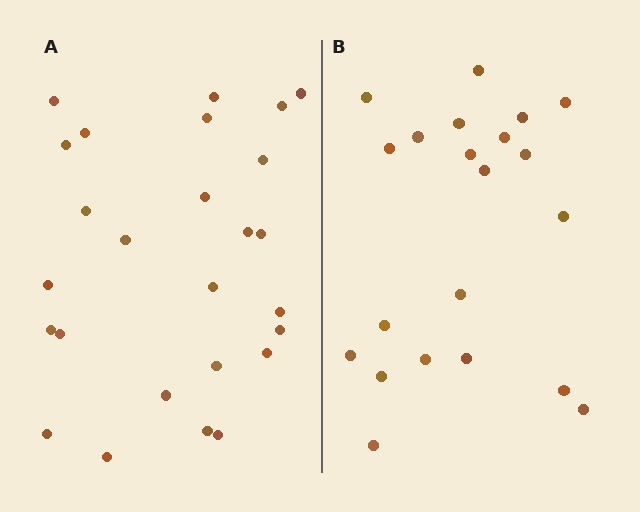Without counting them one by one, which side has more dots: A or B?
Region A (the left region) has more dots.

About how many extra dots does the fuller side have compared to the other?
Region A has about 5 more dots than region B.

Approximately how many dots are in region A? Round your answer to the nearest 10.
About 30 dots. (The exact count is 26, which rounds to 30.)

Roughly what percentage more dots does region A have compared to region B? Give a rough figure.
About 25% more.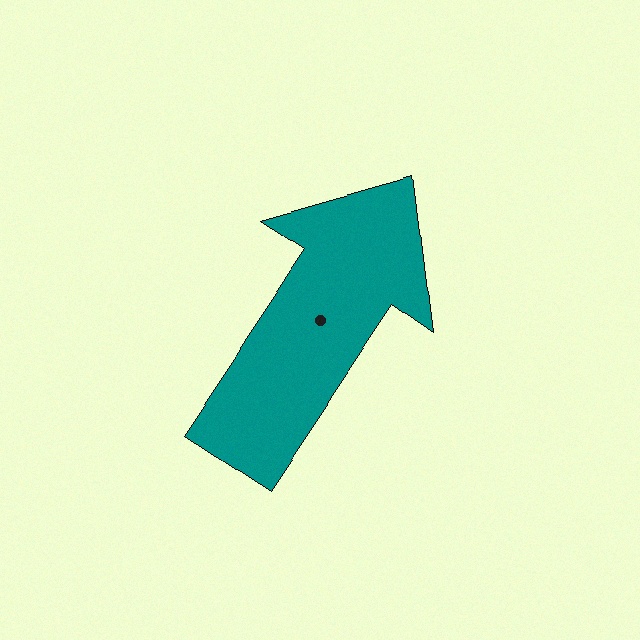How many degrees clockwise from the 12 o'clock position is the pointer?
Approximately 34 degrees.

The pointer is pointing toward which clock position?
Roughly 1 o'clock.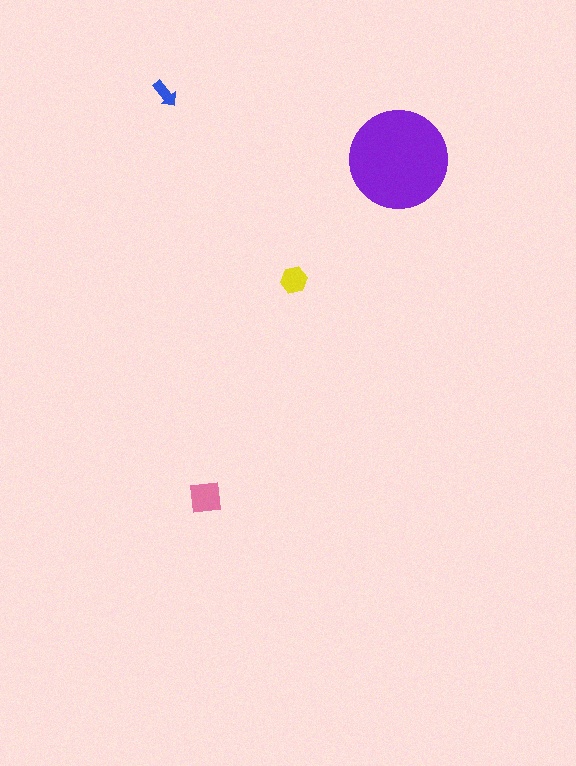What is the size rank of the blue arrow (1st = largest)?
4th.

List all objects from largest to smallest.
The purple circle, the pink square, the yellow hexagon, the blue arrow.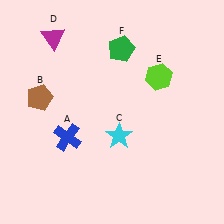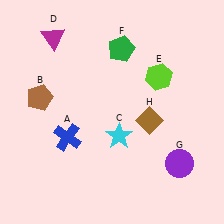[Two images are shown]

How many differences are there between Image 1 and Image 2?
There are 2 differences between the two images.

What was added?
A purple circle (G), a brown diamond (H) were added in Image 2.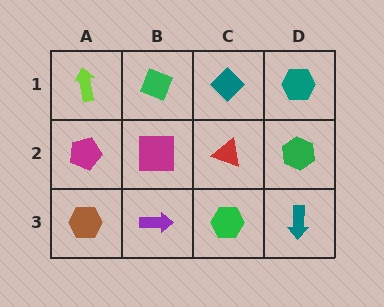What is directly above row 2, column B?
A green diamond.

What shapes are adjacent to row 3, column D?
A green hexagon (row 2, column D), a green hexagon (row 3, column C).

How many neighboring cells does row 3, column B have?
3.